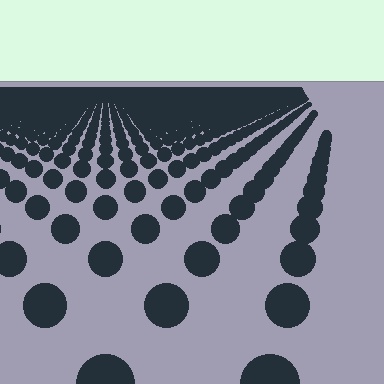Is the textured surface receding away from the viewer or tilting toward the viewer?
The surface is receding away from the viewer. Texture elements get smaller and denser toward the top.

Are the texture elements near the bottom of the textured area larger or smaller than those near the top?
Larger. Near the bottom, elements are closer to the viewer and appear at a bigger on-screen size.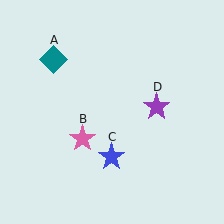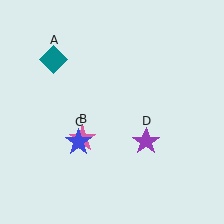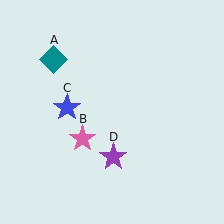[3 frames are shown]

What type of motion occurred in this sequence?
The blue star (object C), purple star (object D) rotated clockwise around the center of the scene.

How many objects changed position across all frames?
2 objects changed position: blue star (object C), purple star (object D).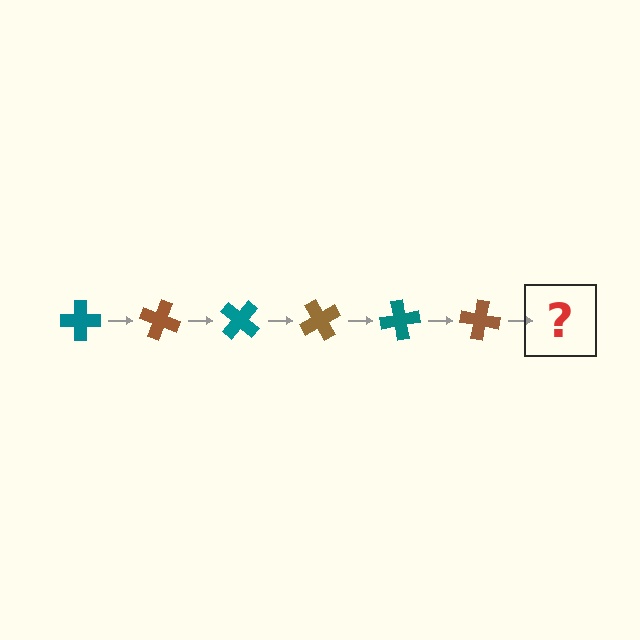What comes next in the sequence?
The next element should be a teal cross, rotated 120 degrees from the start.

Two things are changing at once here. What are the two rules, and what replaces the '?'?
The two rules are that it rotates 20 degrees each step and the color cycles through teal and brown. The '?' should be a teal cross, rotated 120 degrees from the start.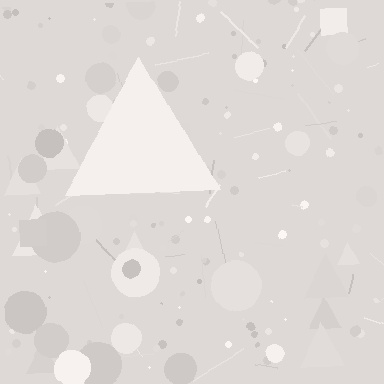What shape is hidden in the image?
A triangle is hidden in the image.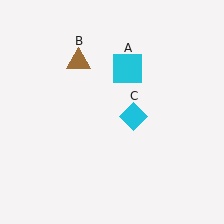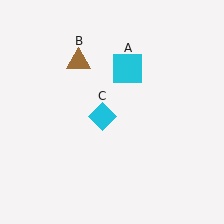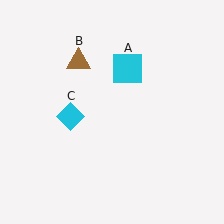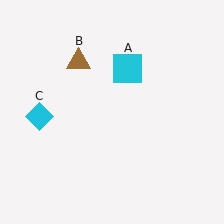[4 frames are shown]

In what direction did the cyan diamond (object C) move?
The cyan diamond (object C) moved left.